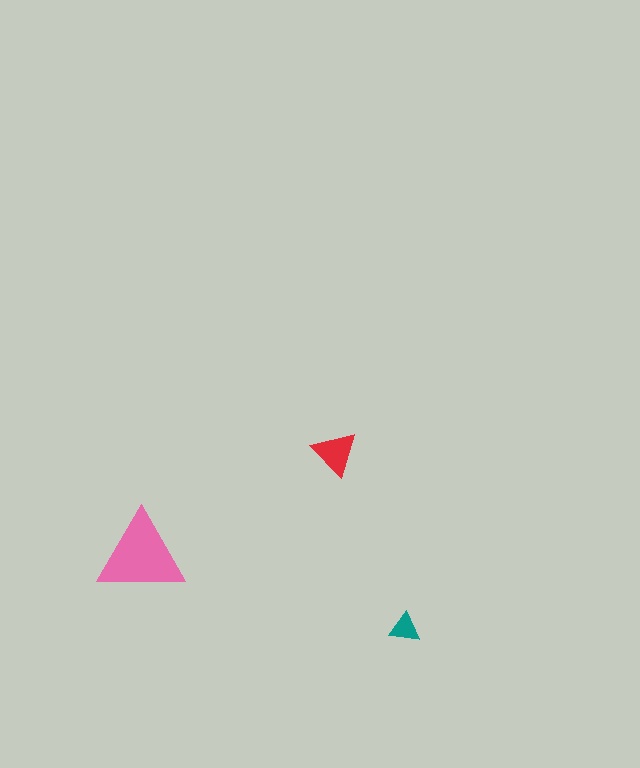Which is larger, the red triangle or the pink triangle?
The pink one.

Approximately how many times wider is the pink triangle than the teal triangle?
About 3 times wider.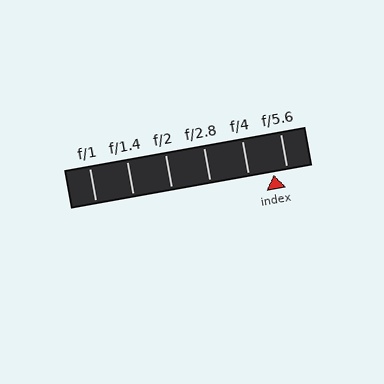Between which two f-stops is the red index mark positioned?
The index mark is between f/4 and f/5.6.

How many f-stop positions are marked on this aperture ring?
There are 6 f-stop positions marked.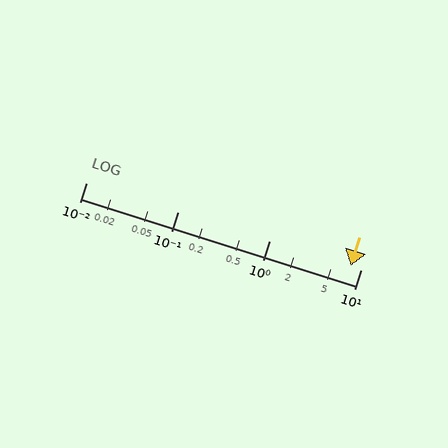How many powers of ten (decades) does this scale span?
The scale spans 3 decades, from 0.01 to 10.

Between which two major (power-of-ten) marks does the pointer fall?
The pointer is between 1 and 10.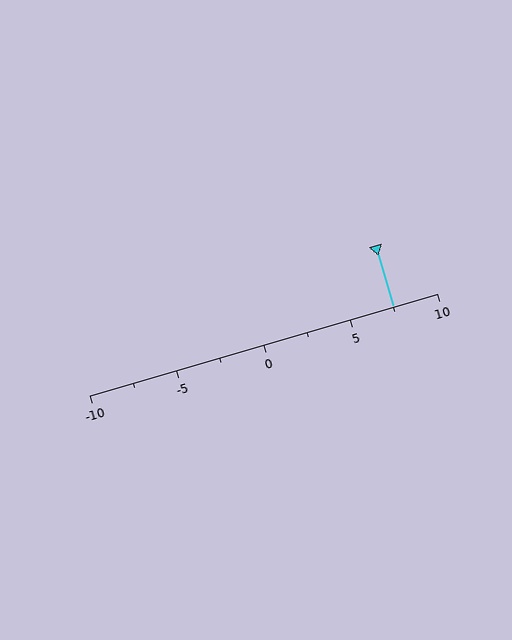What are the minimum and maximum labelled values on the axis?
The axis runs from -10 to 10.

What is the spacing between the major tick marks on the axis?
The major ticks are spaced 5 apart.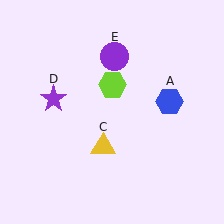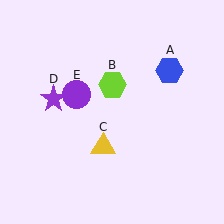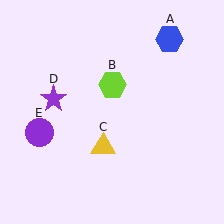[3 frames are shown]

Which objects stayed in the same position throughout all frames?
Lime hexagon (object B) and yellow triangle (object C) and purple star (object D) remained stationary.